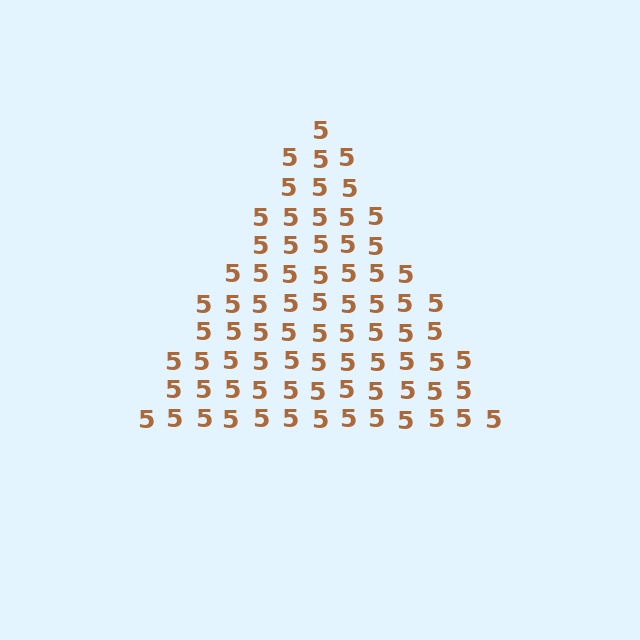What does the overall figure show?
The overall figure shows a triangle.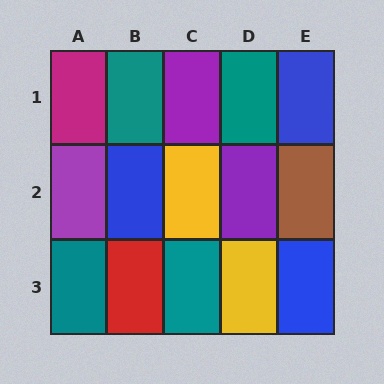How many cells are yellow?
2 cells are yellow.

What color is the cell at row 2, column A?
Purple.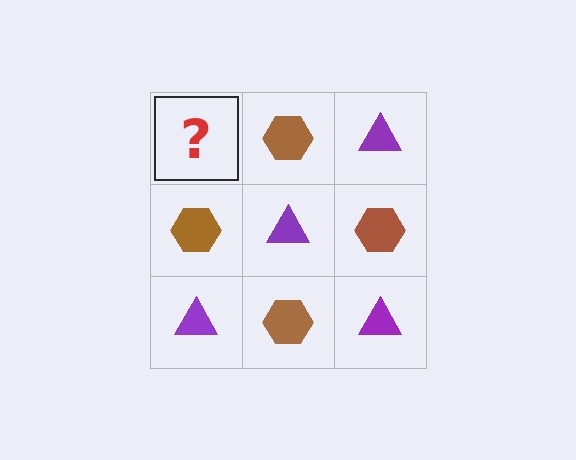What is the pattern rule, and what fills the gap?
The rule is that it alternates purple triangle and brown hexagon in a checkerboard pattern. The gap should be filled with a purple triangle.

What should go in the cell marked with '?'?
The missing cell should contain a purple triangle.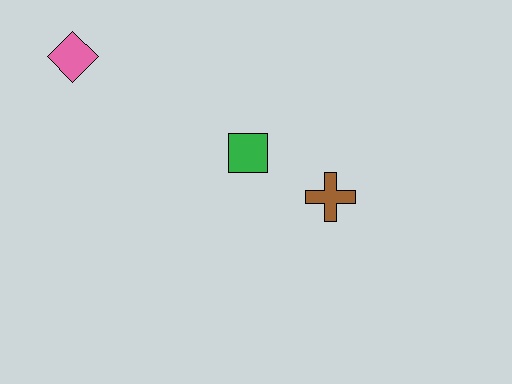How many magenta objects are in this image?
There are no magenta objects.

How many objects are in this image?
There are 3 objects.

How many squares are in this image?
There is 1 square.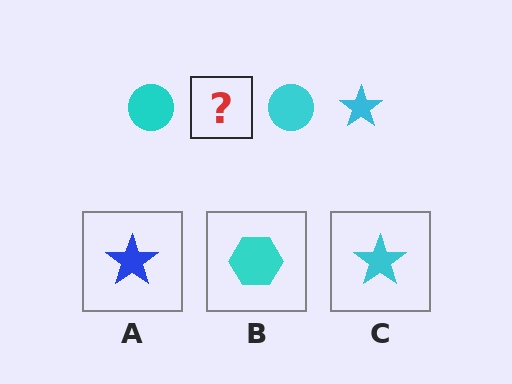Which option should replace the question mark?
Option C.